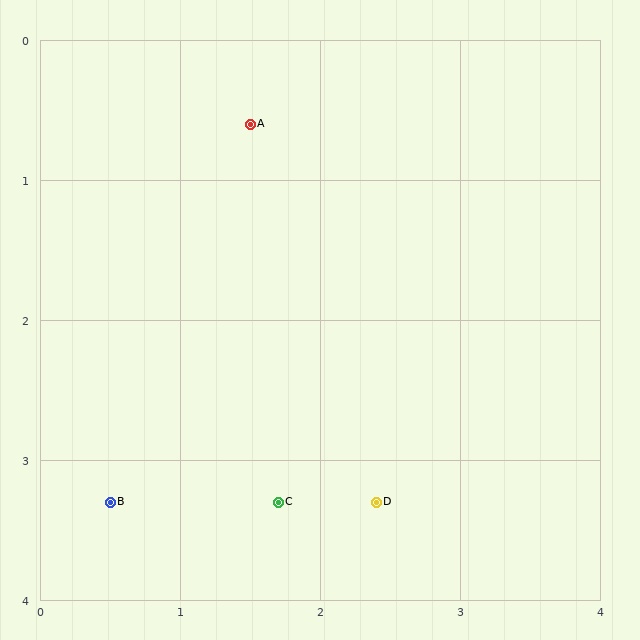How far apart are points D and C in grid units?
Points D and C are about 0.7 grid units apart.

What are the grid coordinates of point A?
Point A is at approximately (1.5, 0.6).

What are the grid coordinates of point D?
Point D is at approximately (2.4, 3.3).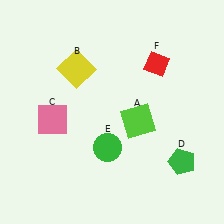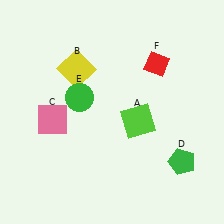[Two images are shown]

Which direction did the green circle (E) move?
The green circle (E) moved up.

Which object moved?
The green circle (E) moved up.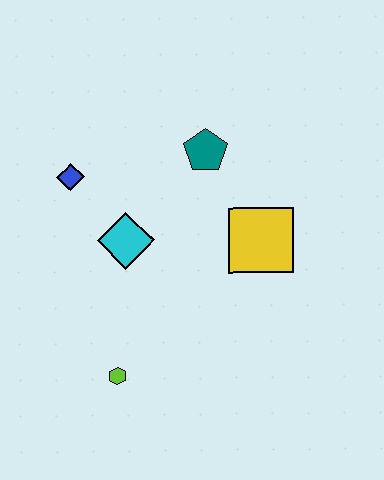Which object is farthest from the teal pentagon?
The lime hexagon is farthest from the teal pentagon.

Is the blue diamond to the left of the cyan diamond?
Yes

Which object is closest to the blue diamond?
The cyan diamond is closest to the blue diamond.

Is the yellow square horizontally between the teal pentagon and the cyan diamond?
No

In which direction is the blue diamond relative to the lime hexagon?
The blue diamond is above the lime hexagon.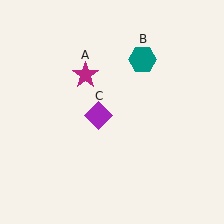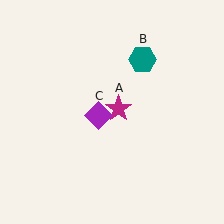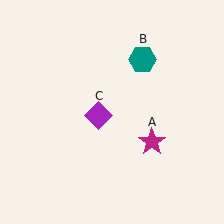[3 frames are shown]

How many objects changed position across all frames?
1 object changed position: magenta star (object A).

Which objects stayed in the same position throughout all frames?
Teal hexagon (object B) and purple diamond (object C) remained stationary.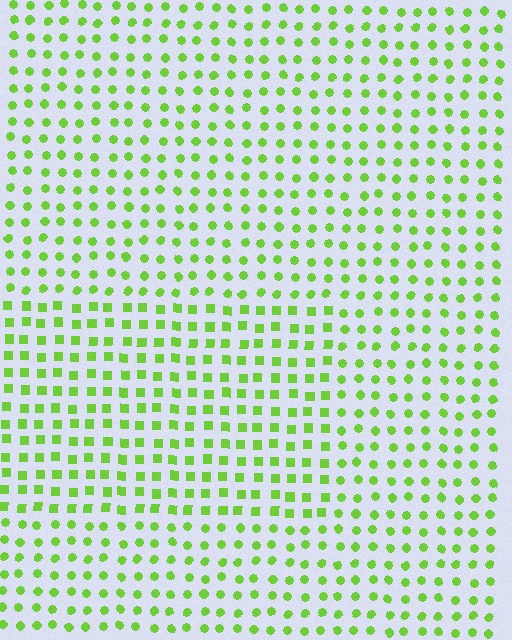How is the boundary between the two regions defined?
The boundary is defined by a change in element shape: squares inside vs. circles outside. All elements share the same color and spacing.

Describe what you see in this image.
The image is filled with small lime elements arranged in a uniform grid. A rectangle-shaped region contains squares, while the surrounding area contains circles. The boundary is defined purely by the change in element shape.